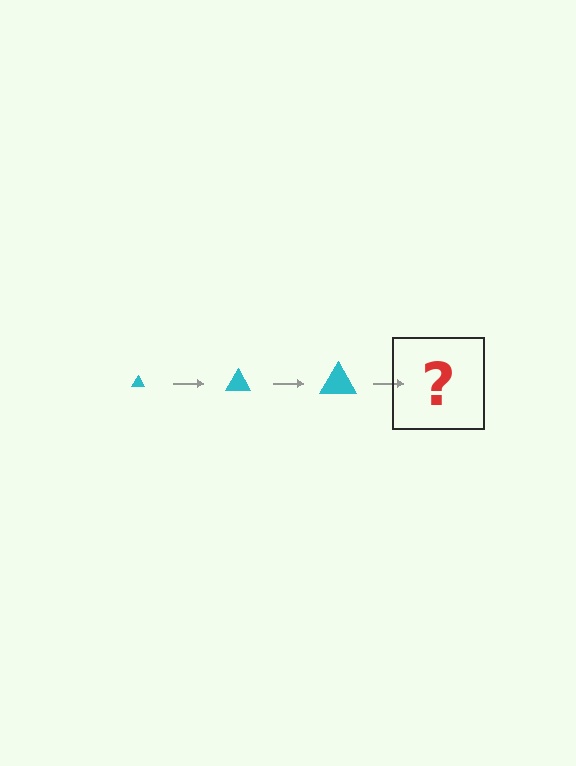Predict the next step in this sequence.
The next step is a cyan triangle, larger than the previous one.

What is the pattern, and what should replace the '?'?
The pattern is that the triangle gets progressively larger each step. The '?' should be a cyan triangle, larger than the previous one.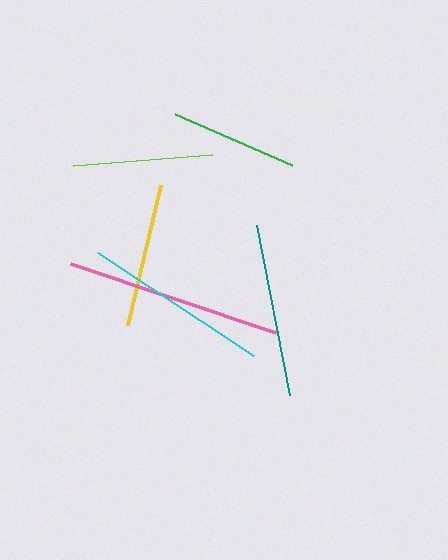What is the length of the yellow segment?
The yellow segment is approximately 144 pixels long.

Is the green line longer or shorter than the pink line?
The pink line is longer than the green line.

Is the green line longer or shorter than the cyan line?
The cyan line is longer than the green line.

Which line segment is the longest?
The pink line is the longest at approximately 216 pixels.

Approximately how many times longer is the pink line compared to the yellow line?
The pink line is approximately 1.5 times the length of the yellow line.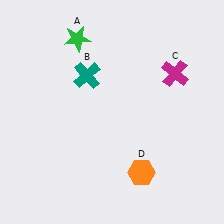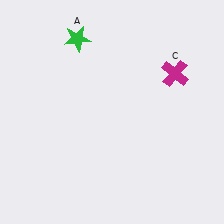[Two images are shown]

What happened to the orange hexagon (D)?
The orange hexagon (D) was removed in Image 2. It was in the bottom-right area of Image 1.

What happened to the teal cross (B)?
The teal cross (B) was removed in Image 2. It was in the top-left area of Image 1.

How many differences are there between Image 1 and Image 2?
There are 2 differences between the two images.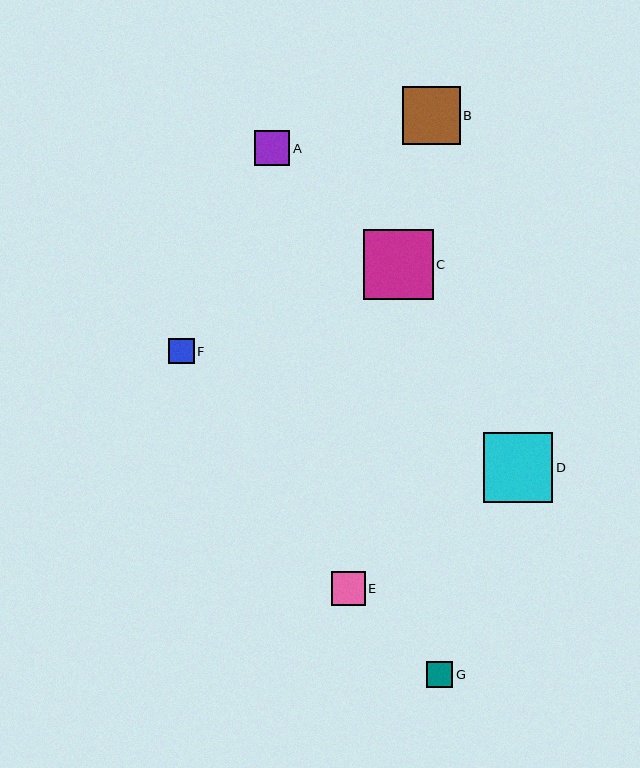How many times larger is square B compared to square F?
Square B is approximately 2.2 times the size of square F.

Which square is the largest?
Square C is the largest with a size of approximately 70 pixels.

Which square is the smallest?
Square G is the smallest with a size of approximately 26 pixels.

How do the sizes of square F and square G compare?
Square F and square G are approximately the same size.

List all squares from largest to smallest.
From largest to smallest: C, D, B, A, E, F, G.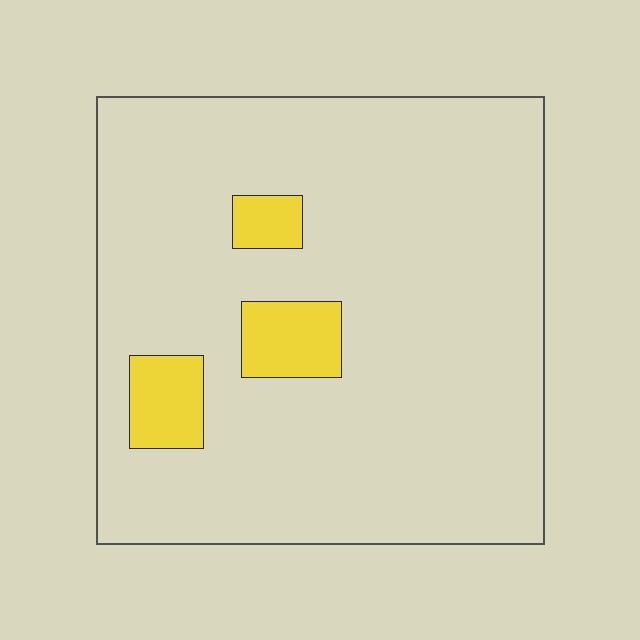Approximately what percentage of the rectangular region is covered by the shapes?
Approximately 10%.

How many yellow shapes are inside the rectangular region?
3.